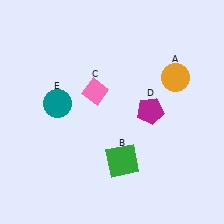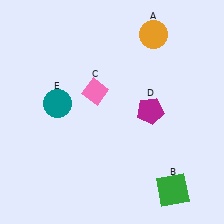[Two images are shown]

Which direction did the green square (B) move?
The green square (B) moved right.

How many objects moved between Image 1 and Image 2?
2 objects moved between the two images.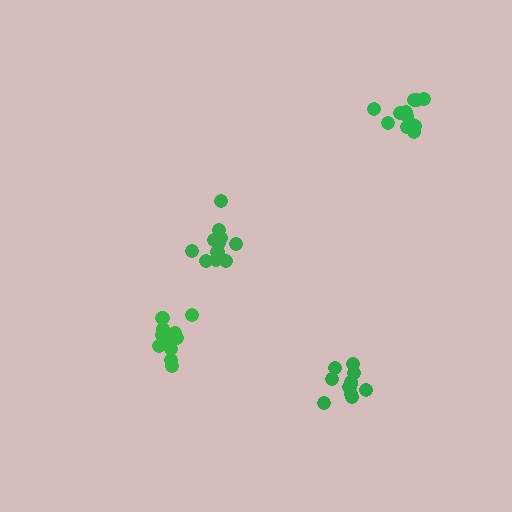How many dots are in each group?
Group 1: 11 dots, Group 2: 12 dots, Group 3: 12 dots, Group 4: 11 dots (46 total).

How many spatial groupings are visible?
There are 4 spatial groupings.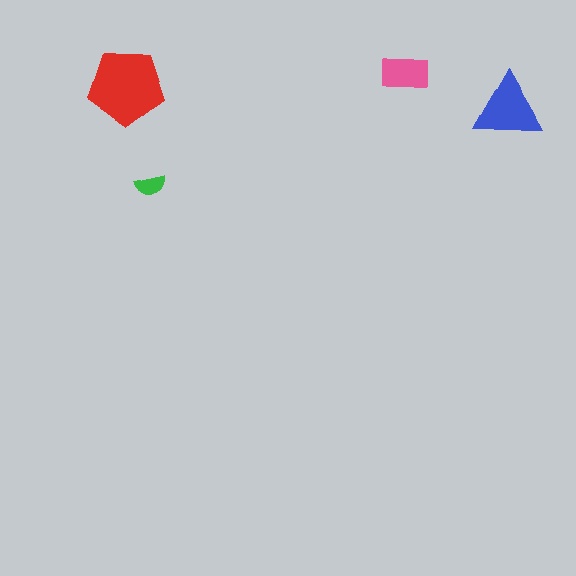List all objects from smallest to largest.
The green semicircle, the pink rectangle, the blue triangle, the red pentagon.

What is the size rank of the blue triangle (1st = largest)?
2nd.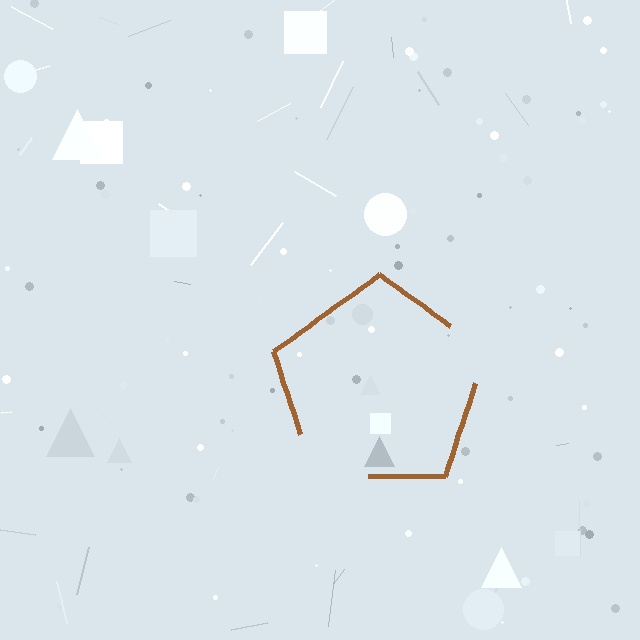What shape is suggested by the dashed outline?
The dashed outline suggests a pentagon.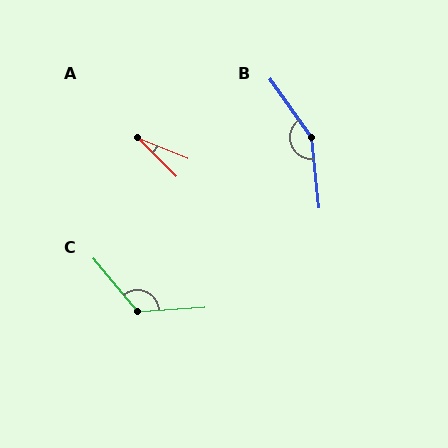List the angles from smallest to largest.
A (23°), C (126°), B (150°).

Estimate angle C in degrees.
Approximately 126 degrees.